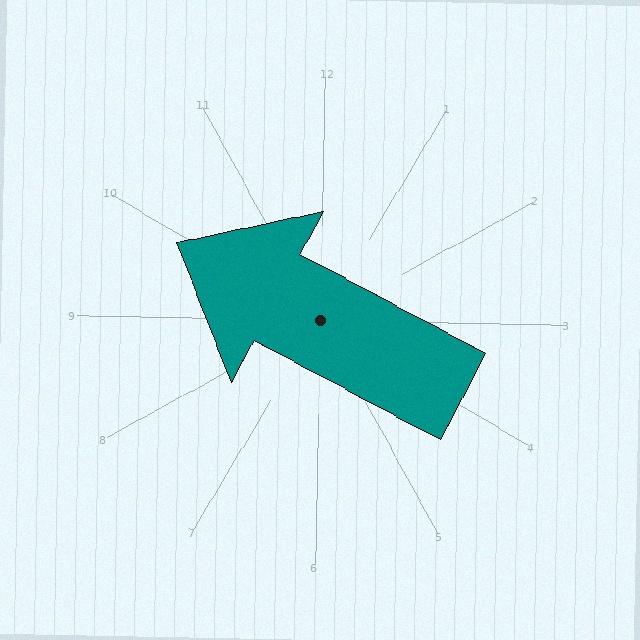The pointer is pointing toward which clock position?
Roughly 10 o'clock.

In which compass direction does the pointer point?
Northwest.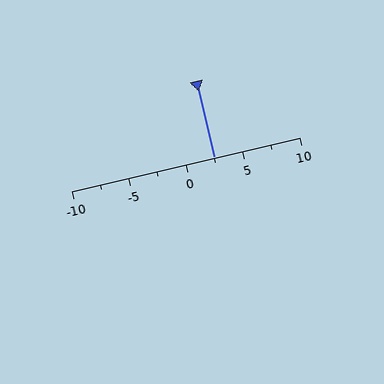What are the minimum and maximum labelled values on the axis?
The axis runs from -10 to 10.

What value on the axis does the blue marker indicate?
The marker indicates approximately 2.5.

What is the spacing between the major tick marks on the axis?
The major ticks are spaced 5 apart.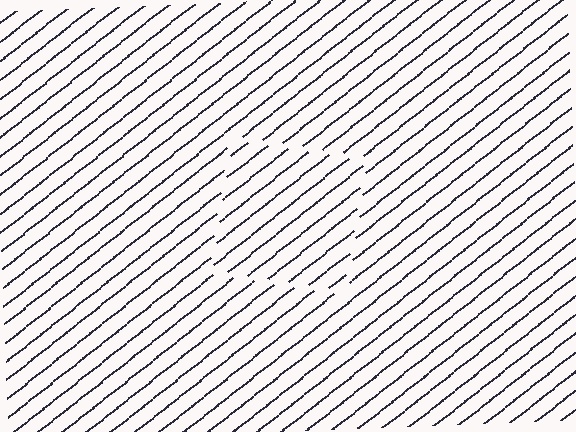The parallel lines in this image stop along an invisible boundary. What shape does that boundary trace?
An illusory square. The interior of the shape contains the same grating, shifted by half a period — the contour is defined by the phase discontinuity where line-ends from the inner and outer gratings abut.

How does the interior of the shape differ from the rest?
The interior of the shape contains the same grating, shifted by half a period — the contour is defined by the phase discontinuity where line-ends from the inner and outer gratings abut.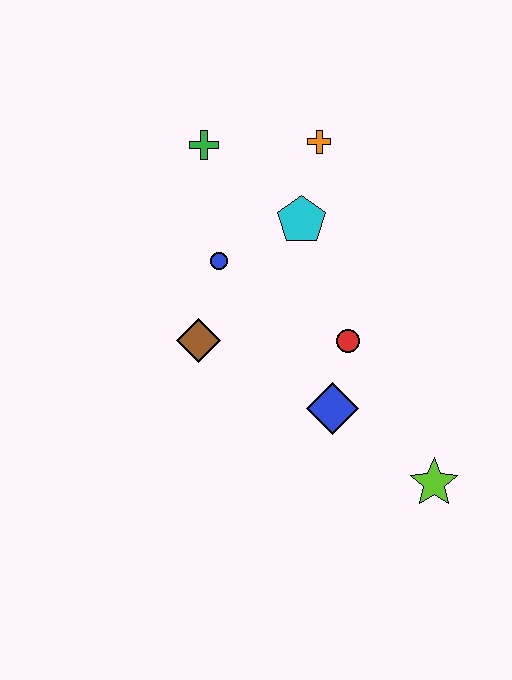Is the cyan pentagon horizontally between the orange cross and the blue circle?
Yes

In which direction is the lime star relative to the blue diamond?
The lime star is to the right of the blue diamond.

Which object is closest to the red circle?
The blue diamond is closest to the red circle.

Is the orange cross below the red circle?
No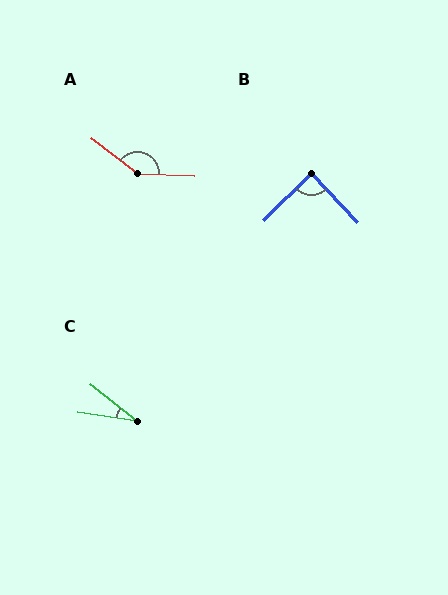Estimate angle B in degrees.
Approximately 89 degrees.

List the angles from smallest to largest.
C (30°), B (89°), A (144°).